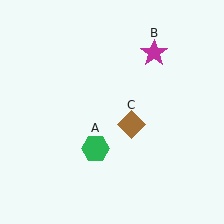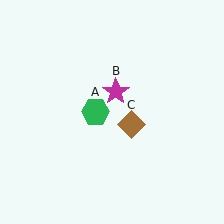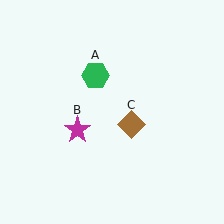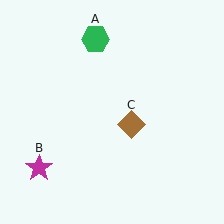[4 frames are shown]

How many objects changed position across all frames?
2 objects changed position: green hexagon (object A), magenta star (object B).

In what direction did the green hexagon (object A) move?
The green hexagon (object A) moved up.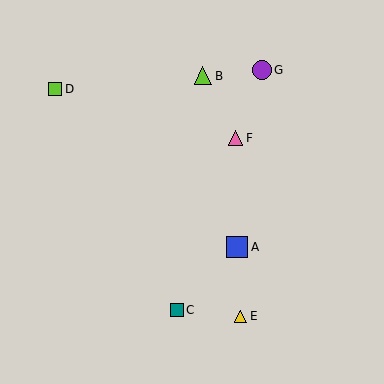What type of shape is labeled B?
Shape B is a lime triangle.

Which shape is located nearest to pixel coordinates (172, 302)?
The teal square (labeled C) at (177, 310) is nearest to that location.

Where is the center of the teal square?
The center of the teal square is at (177, 310).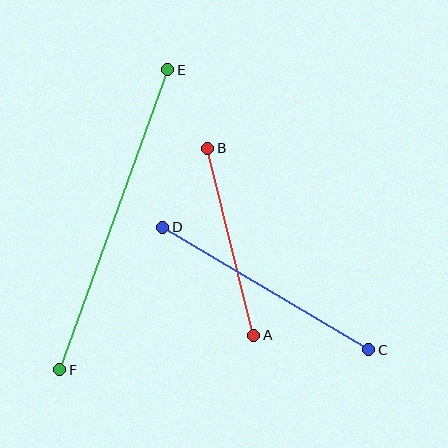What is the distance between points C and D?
The distance is approximately 240 pixels.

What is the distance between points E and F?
The distance is approximately 319 pixels.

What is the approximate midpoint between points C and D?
The midpoint is at approximately (266, 288) pixels.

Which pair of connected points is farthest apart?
Points E and F are farthest apart.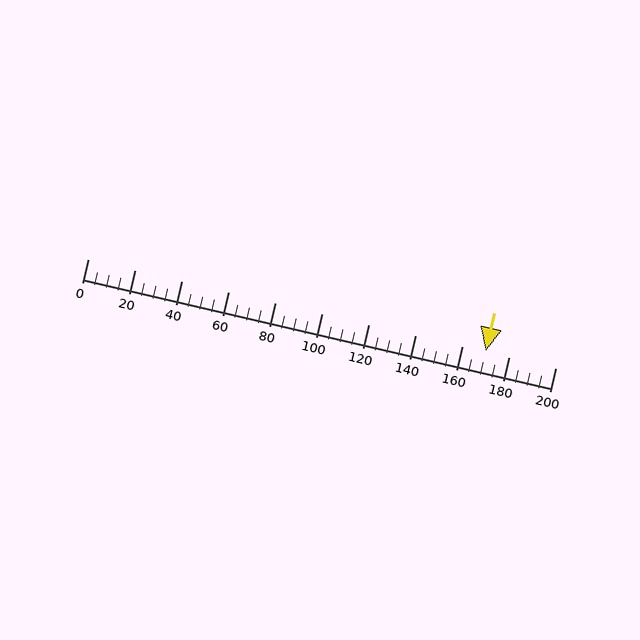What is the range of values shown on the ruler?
The ruler shows values from 0 to 200.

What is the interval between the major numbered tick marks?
The major tick marks are spaced 20 units apart.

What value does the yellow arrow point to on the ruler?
The yellow arrow points to approximately 170.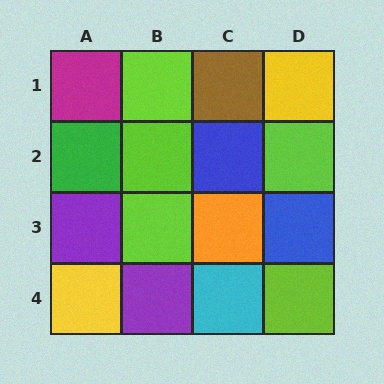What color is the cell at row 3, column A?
Purple.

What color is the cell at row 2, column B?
Lime.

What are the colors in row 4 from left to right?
Yellow, purple, cyan, lime.